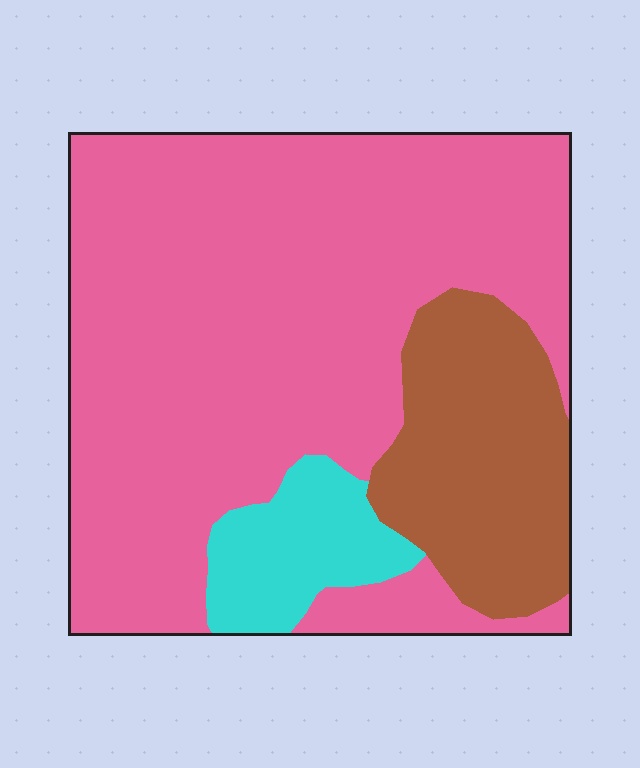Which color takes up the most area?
Pink, at roughly 70%.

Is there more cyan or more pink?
Pink.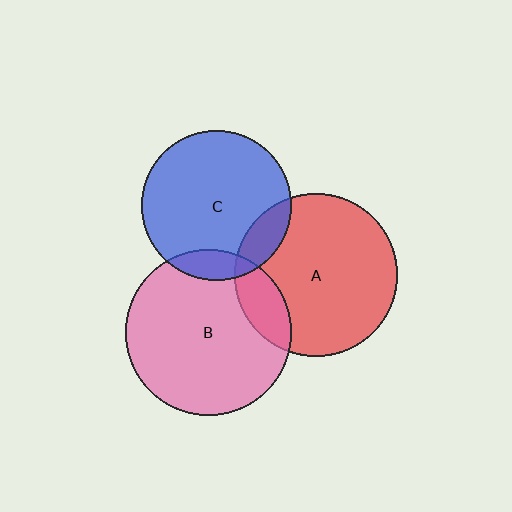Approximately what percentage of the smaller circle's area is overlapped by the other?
Approximately 15%.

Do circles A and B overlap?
Yes.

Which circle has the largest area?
Circle B (pink).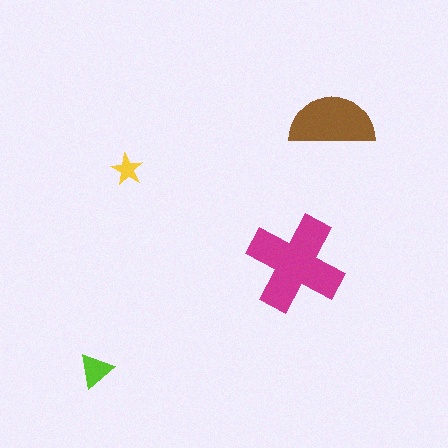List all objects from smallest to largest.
The yellow star, the lime triangle, the brown semicircle, the magenta cross.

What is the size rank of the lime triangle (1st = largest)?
3rd.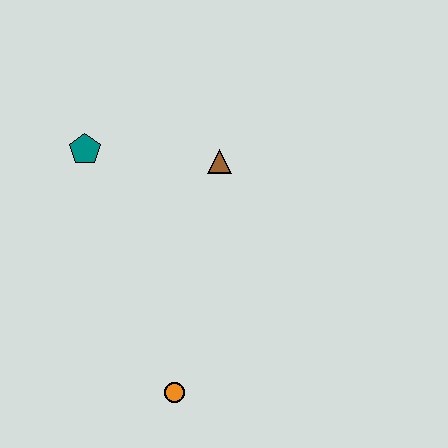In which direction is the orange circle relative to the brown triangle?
The orange circle is below the brown triangle.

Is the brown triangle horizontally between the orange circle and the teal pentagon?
No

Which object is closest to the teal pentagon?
The brown triangle is closest to the teal pentagon.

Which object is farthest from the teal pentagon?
The orange circle is farthest from the teal pentagon.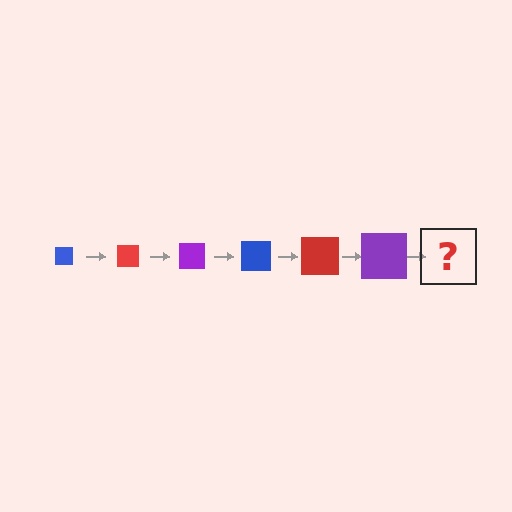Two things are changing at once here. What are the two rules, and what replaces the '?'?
The two rules are that the square grows larger each step and the color cycles through blue, red, and purple. The '?' should be a blue square, larger than the previous one.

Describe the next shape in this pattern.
It should be a blue square, larger than the previous one.